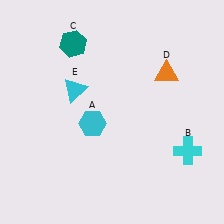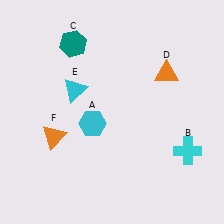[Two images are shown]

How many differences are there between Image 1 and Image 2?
There is 1 difference between the two images.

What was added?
An orange triangle (F) was added in Image 2.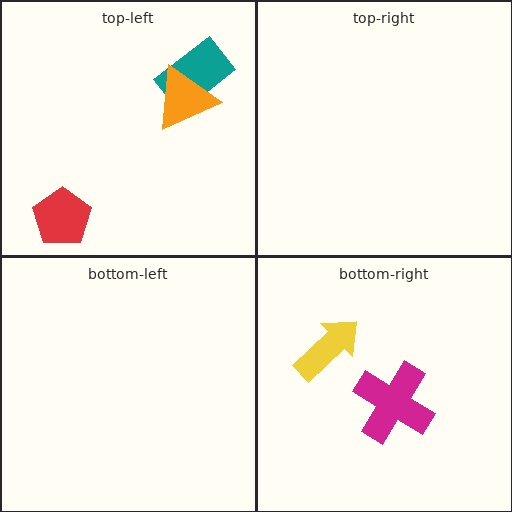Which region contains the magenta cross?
The bottom-right region.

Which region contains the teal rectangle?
The top-left region.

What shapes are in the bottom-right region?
The magenta cross, the yellow arrow.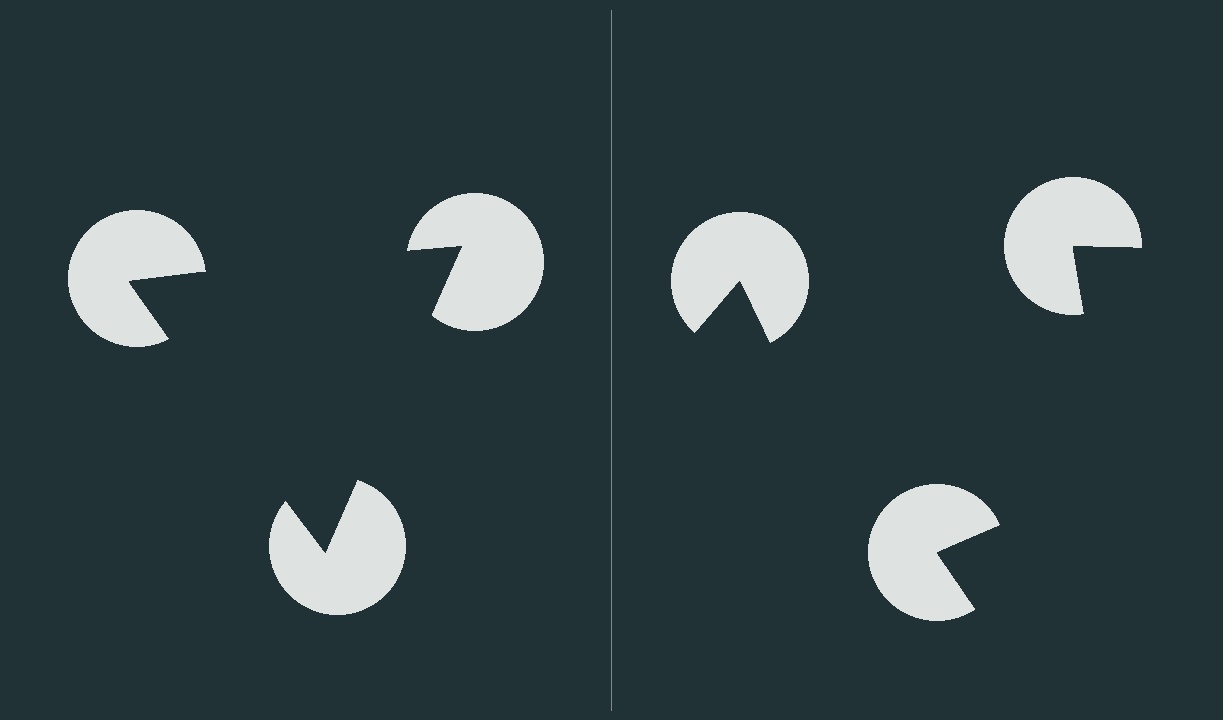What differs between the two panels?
The pac-man discs are positioned identically on both sides; only the wedge orientations differ. On the left they align to a triangle; on the right they are misaligned.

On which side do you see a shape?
An illusory triangle appears on the left side. On the right side the wedge cuts are rotated, so no coherent shape forms.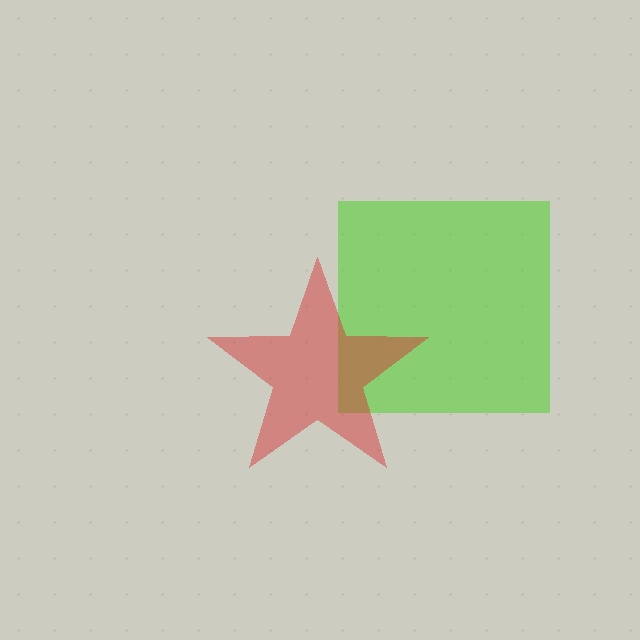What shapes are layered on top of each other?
The layered shapes are: a lime square, a red star.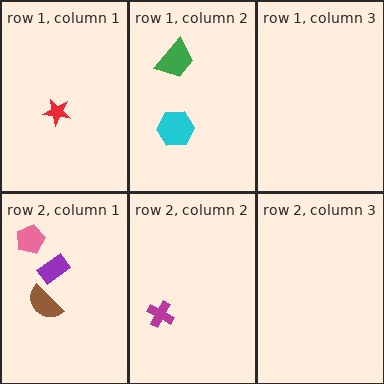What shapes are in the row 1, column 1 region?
The red star.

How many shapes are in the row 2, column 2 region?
1.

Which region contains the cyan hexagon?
The row 1, column 2 region.